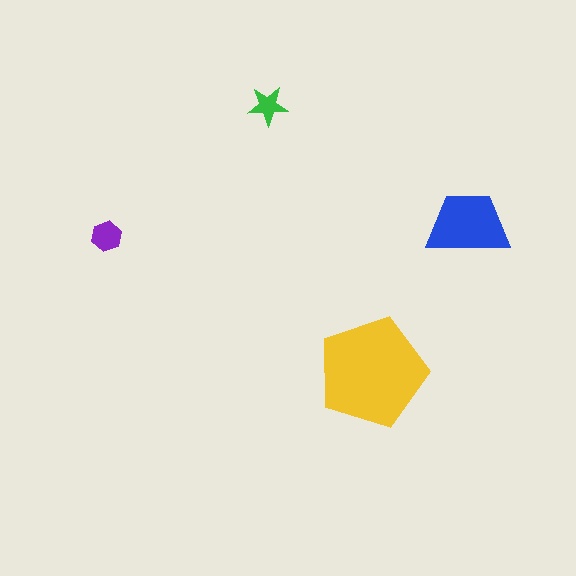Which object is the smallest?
The green star.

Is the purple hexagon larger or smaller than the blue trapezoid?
Smaller.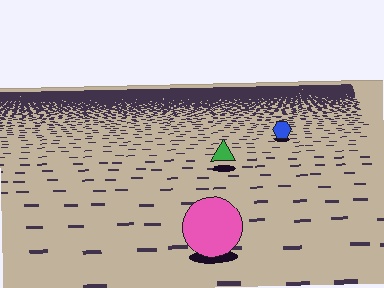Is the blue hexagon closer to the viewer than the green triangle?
No. The green triangle is closer — you can tell from the texture gradient: the ground texture is coarser near it.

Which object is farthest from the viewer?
The blue hexagon is farthest from the viewer. It appears smaller and the ground texture around it is denser.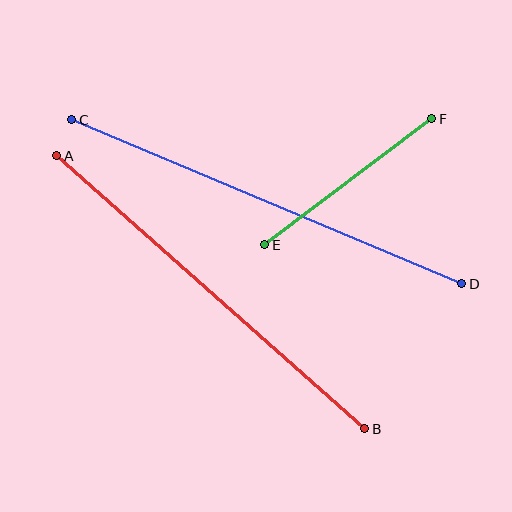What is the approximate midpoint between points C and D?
The midpoint is at approximately (267, 202) pixels.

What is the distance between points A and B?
The distance is approximately 412 pixels.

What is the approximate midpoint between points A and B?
The midpoint is at approximately (211, 292) pixels.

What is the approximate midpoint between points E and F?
The midpoint is at approximately (348, 182) pixels.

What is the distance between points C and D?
The distance is approximately 423 pixels.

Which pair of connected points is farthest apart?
Points C and D are farthest apart.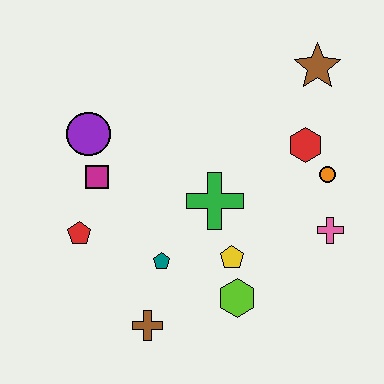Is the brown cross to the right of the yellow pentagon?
No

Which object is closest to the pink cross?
The orange circle is closest to the pink cross.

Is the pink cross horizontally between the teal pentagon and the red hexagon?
No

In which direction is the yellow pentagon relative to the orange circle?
The yellow pentagon is to the left of the orange circle.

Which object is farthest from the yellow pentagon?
The brown star is farthest from the yellow pentagon.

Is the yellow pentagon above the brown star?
No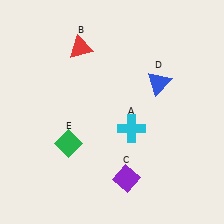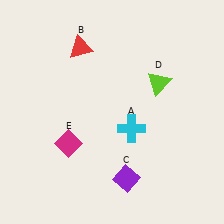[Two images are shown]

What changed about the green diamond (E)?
In Image 1, E is green. In Image 2, it changed to magenta.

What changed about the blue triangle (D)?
In Image 1, D is blue. In Image 2, it changed to lime.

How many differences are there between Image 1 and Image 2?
There are 2 differences between the two images.